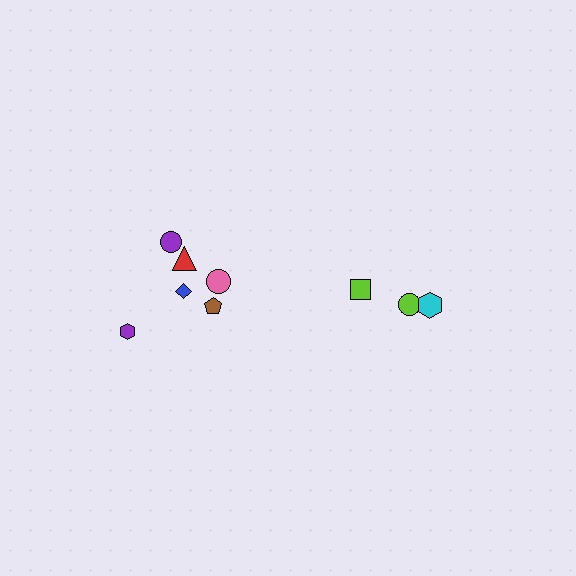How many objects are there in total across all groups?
There are 9 objects.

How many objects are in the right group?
There are 3 objects.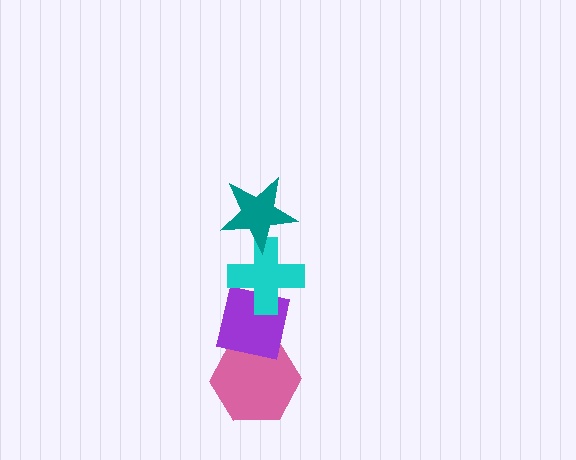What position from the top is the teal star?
The teal star is 1st from the top.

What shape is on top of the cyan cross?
The teal star is on top of the cyan cross.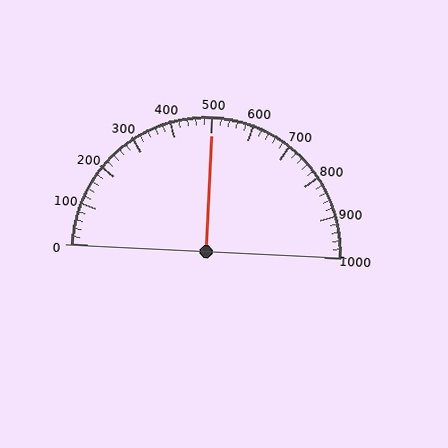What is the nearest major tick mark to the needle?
The nearest major tick mark is 500.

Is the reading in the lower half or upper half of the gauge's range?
The reading is in the upper half of the range (0 to 1000).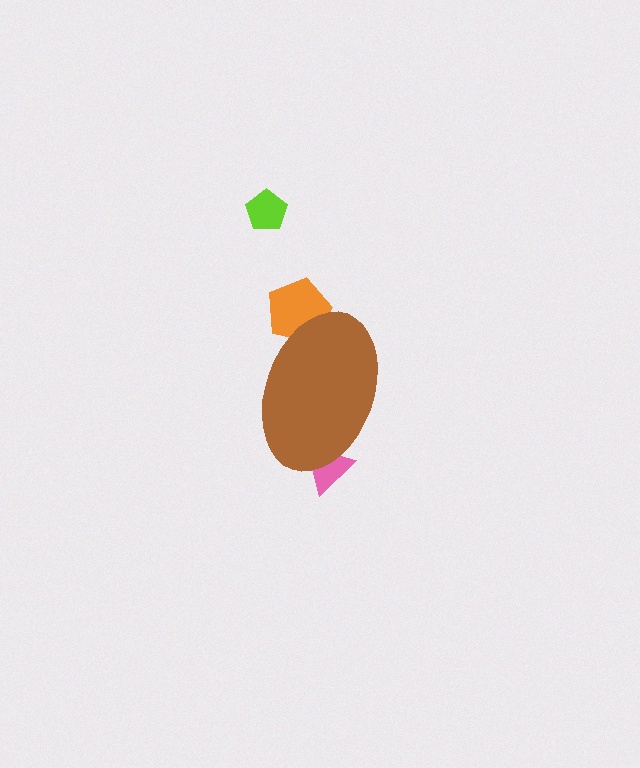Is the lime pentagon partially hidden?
No, the lime pentagon is fully visible.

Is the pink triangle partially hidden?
Yes, the pink triangle is partially hidden behind the brown ellipse.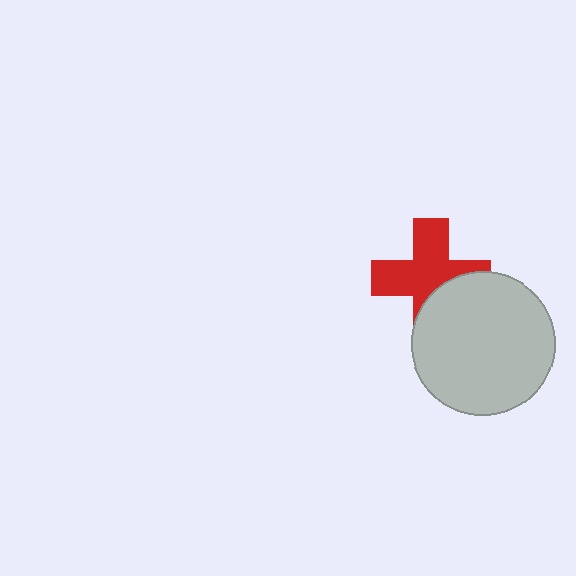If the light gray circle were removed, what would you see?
You would see the complete red cross.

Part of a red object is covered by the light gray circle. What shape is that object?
It is a cross.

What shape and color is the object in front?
The object in front is a light gray circle.